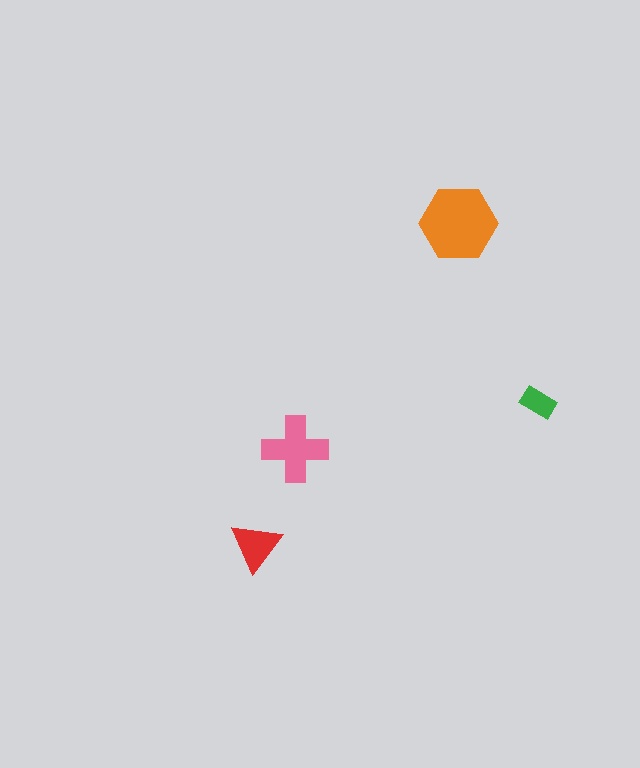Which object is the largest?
The orange hexagon.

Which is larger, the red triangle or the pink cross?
The pink cross.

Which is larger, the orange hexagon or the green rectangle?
The orange hexagon.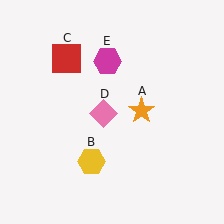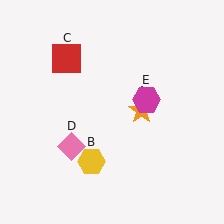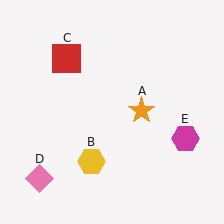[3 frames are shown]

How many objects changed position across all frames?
2 objects changed position: pink diamond (object D), magenta hexagon (object E).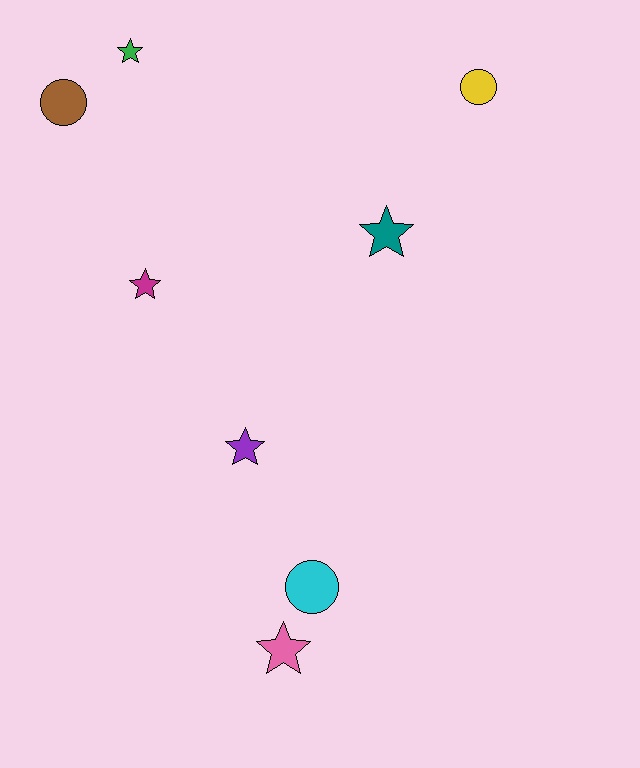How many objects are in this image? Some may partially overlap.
There are 8 objects.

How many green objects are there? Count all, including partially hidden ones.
There is 1 green object.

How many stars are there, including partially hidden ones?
There are 5 stars.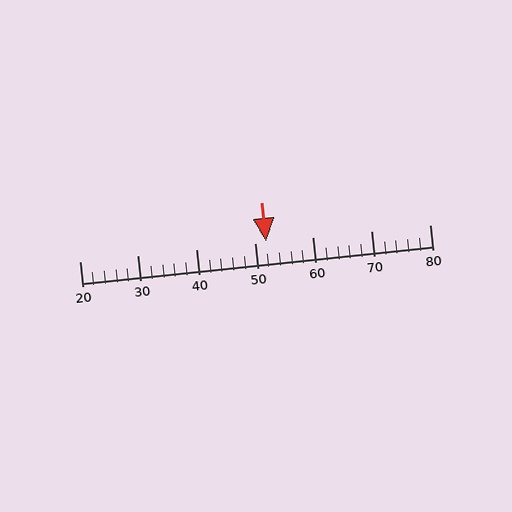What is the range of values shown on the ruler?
The ruler shows values from 20 to 80.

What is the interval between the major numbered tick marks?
The major tick marks are spaced 10 units apart.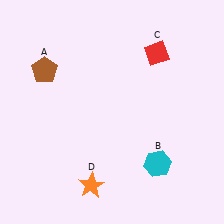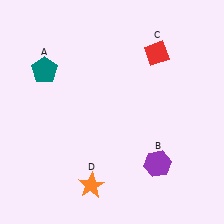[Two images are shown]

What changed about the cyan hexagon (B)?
In Image 1, B is cyan. In Image 2, it changed to purple.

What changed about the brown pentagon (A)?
In Image 1, A is brown. In Image 2, it changed to teal.